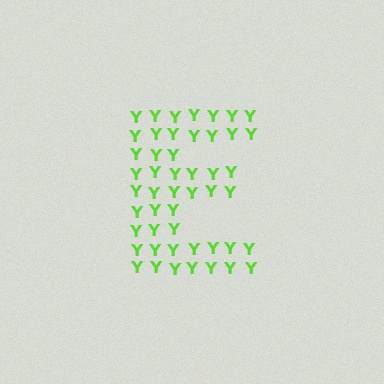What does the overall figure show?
The overall figure shows the letter E.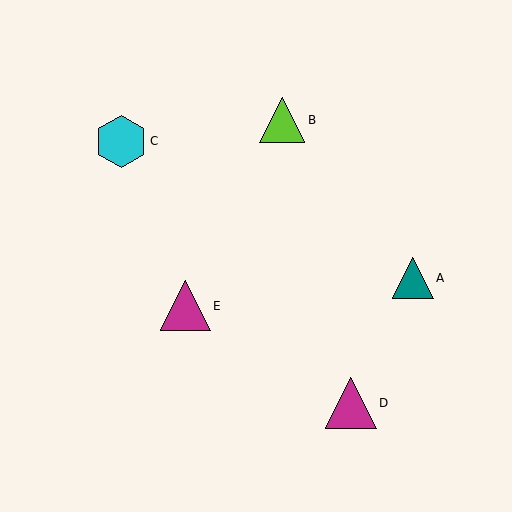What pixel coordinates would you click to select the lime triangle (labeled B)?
Click at (282, 120) to select the lime triangle B.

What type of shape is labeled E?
Shape E is a magenta triangle.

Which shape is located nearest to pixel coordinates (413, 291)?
The teal triangle (labeled A) at (413, 278) is nearest to that location.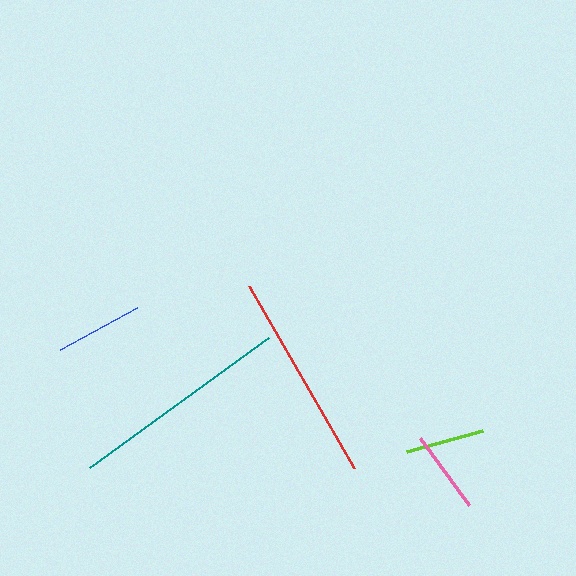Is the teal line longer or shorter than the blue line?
The teal line is longer than the blue line.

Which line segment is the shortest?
The lime line is the shortest at approximately 78 pixels.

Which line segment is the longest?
The teal line is the longest at approximately 222 pixels.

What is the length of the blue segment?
The blue segment is approximately 87 pixels long.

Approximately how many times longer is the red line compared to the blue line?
The red line is approximately 2.4 times the length of the blue line.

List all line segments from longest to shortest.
From longest to shortest: teal, red, blue, pink, lime.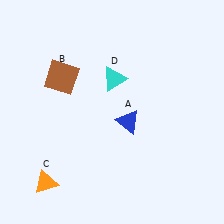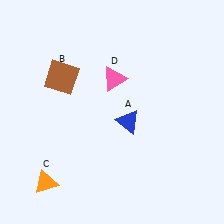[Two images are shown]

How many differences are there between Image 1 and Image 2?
There is 1 difference between the two images.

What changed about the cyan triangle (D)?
In Image 1, D is cyan. In Image 2, it changed to pink.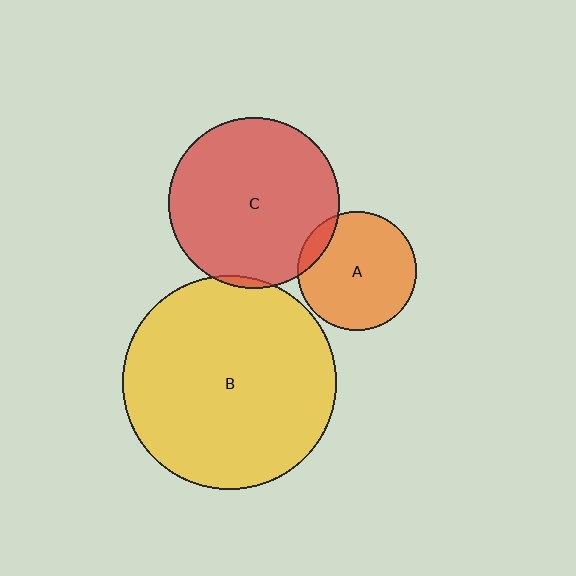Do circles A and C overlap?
Yes.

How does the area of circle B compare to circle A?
Approximately 3.2 times.